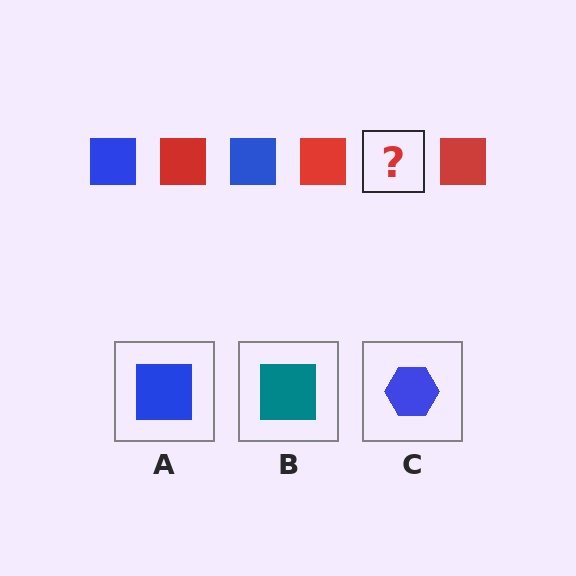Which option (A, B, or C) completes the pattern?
A.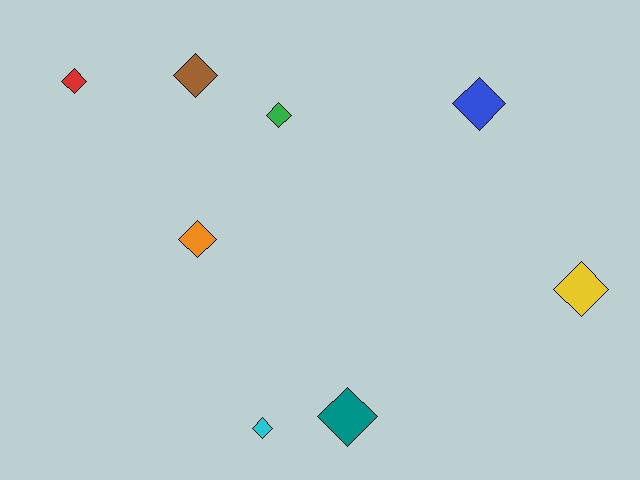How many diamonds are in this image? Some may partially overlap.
There are 8 diamonds.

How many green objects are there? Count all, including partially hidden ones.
There is 1 green object.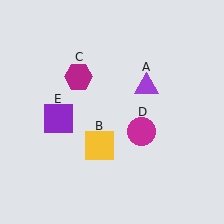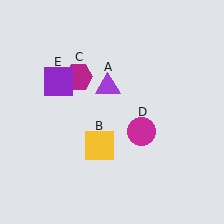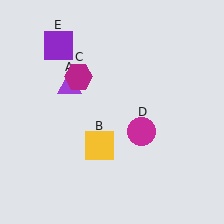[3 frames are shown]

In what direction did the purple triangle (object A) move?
The purple triangle (object A) moved left.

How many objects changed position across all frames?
2 objects changed position: purple triangle (object A), purple square (object E).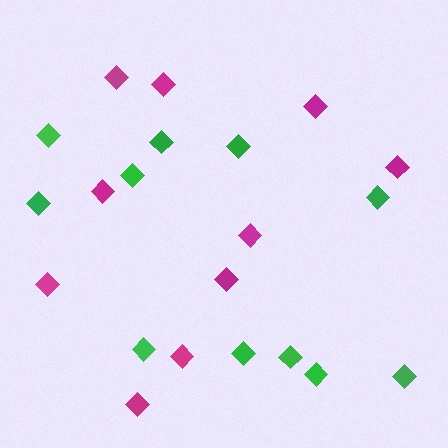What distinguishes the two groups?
There are 2 groups: one group of green diamonds (11) and one group of magenta diamonds (10).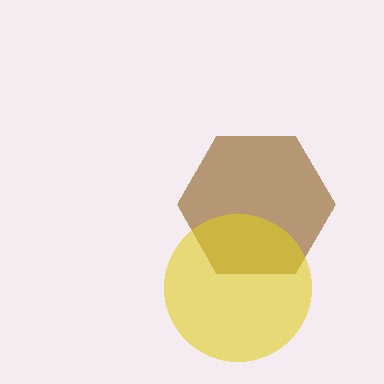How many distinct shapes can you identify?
There are 2 distinct shapes: a brown hexagon, a yellow circle.